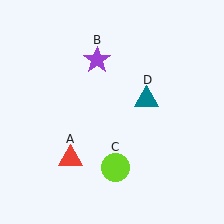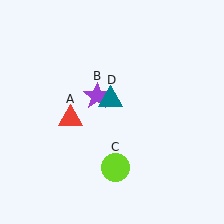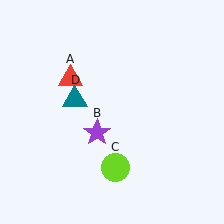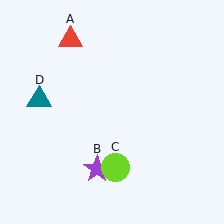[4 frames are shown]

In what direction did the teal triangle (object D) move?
The teal triangle (object D) moved left.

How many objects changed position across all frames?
3 objects changed position: red triangle (object A), purple star (object B), teal triangle (object D).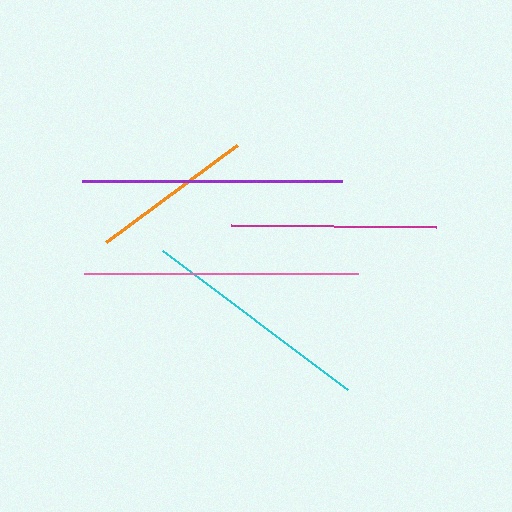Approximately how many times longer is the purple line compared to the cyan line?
The purple line is approximately 1.1 times the length of the cyan line.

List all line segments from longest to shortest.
From longest to shortest: pink, purple, cyan, magenta, orange.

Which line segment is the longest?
The pink line is the longest at approximately 274 pixels.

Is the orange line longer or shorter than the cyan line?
The cyan line is longer than the orange line.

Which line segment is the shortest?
The orange line is the shortest at approximately 163 pixels.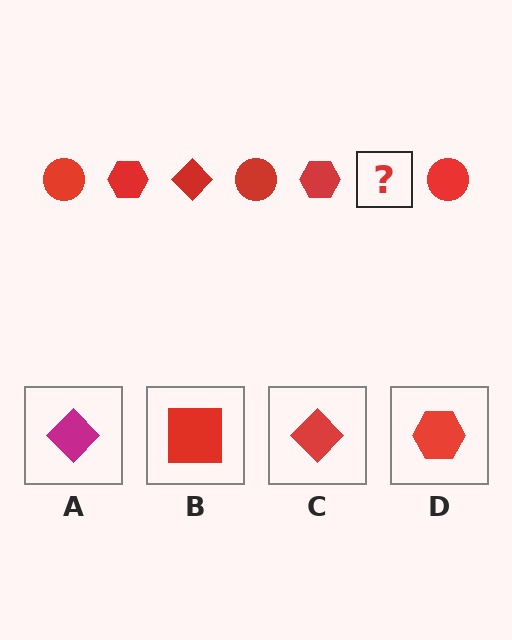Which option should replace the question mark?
Option C.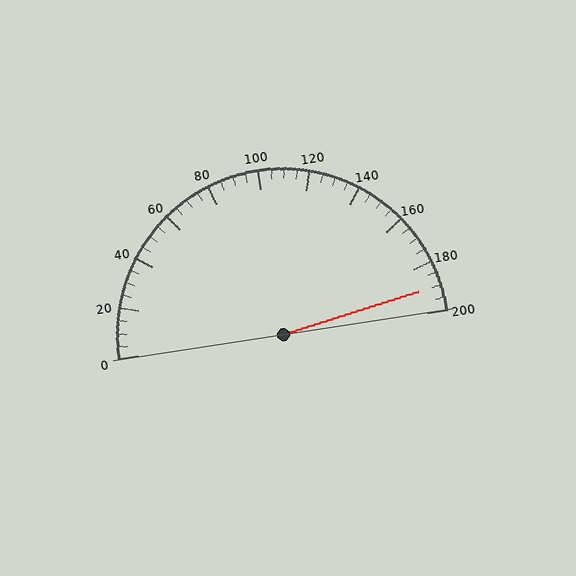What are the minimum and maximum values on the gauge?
The gauge ranges from 0 to 200.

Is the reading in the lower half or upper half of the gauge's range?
The reading is in the upper half of the range (0 to 200).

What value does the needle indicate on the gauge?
The needle indicates approximately 190.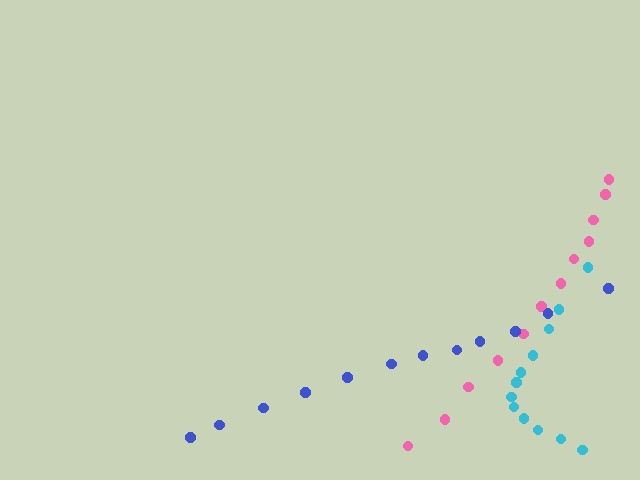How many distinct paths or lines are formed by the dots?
There are 3 distinct paths.